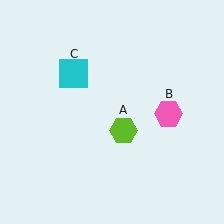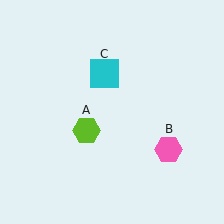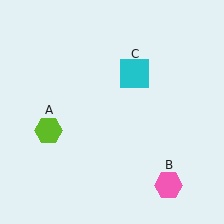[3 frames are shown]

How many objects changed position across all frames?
3 objects changed position: lime hexagon (object A), pink hexagon (object B), cyan square (object C).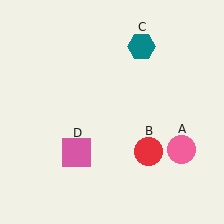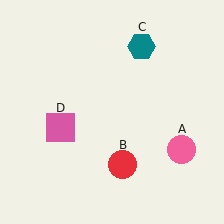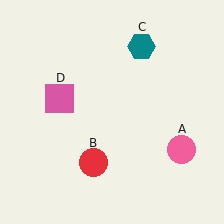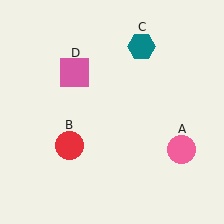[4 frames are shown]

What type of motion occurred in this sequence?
The red circle (object B), pink square (object D) rotated clockwise around the center of the scene.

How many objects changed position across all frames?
2 objects changed position: red circle (object B), pink square (object D).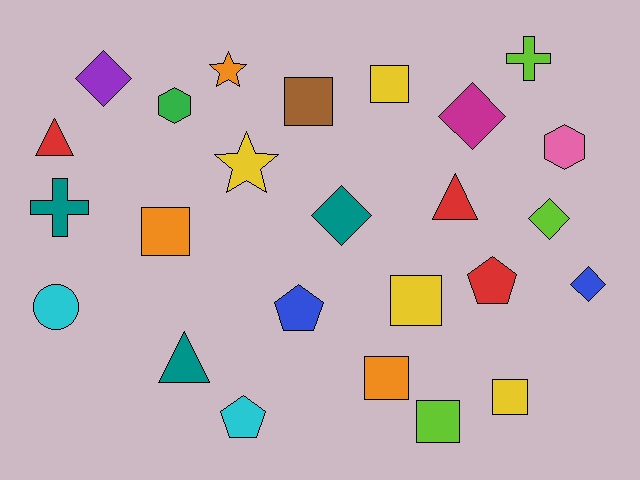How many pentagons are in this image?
There are 3 pentagons.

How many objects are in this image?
There are 25 objects.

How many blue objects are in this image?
There are 2 blue objects.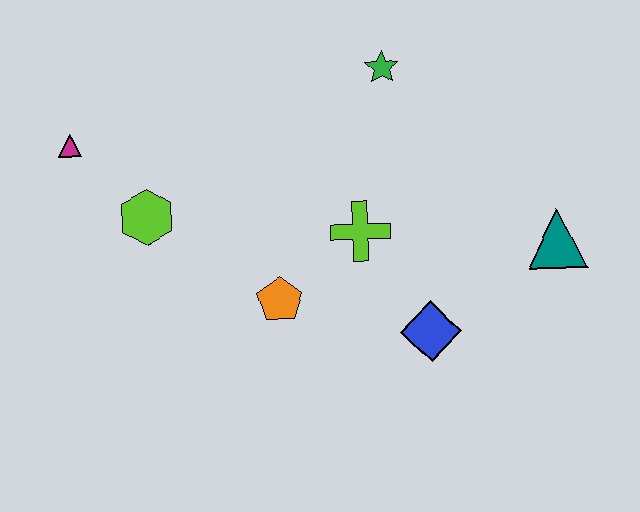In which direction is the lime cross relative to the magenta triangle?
The lime cross is to the right of the magenta triangle.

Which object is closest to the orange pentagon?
The lime cross is closest to the orange pentagon.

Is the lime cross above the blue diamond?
Yes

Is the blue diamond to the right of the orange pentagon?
Yes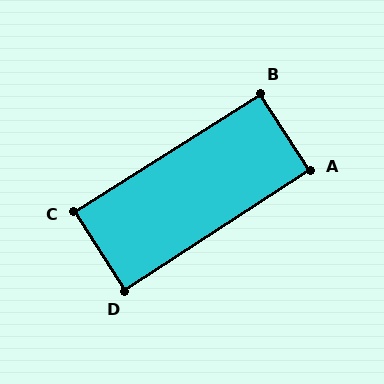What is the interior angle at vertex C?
Approximately 90 degrees (approximately right).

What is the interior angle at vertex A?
Approximately 90 degrees (approximately right).